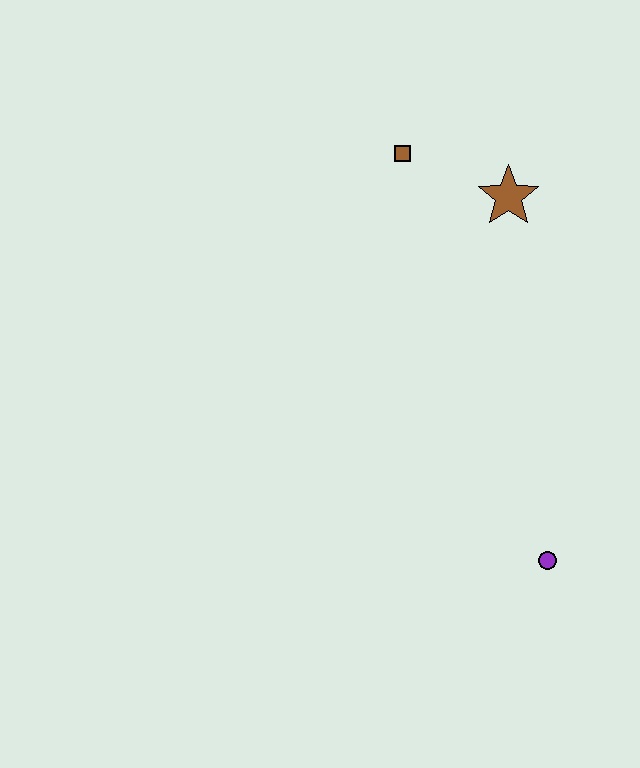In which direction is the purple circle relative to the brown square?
The purple circle is below the brown square.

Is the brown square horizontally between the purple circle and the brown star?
No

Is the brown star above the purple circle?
Yes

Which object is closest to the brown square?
The brown star is closest to the brown square.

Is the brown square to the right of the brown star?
No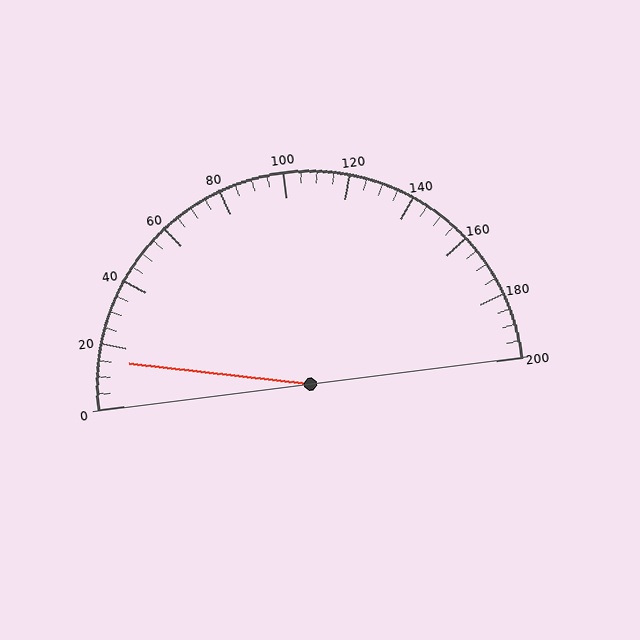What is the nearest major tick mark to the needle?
The nearest major tick mark is 20.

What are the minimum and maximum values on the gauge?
The gauge ranges from 0 to 200.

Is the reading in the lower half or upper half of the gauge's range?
The reading is in the lower half of the range (0 to 200).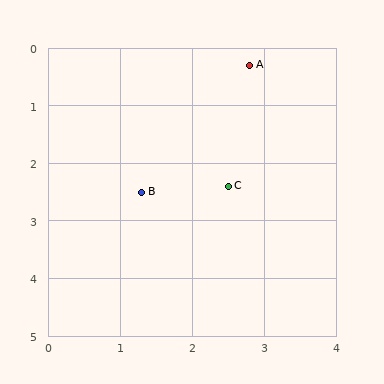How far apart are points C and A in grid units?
Points C and A are about 2.1 grid units apart.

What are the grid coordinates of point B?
Point B is at approximately (1.3, 2.5).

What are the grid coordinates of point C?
Point C is at approximately (2.5, 2.4).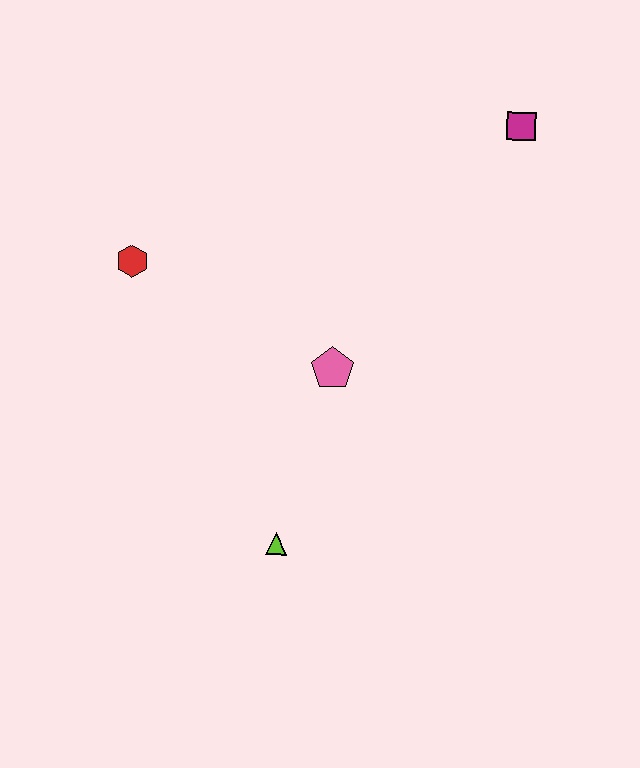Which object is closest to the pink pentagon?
The lime triangle is closest to the pink pentagon.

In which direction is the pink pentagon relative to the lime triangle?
The pink pentagon is above the lime triangle.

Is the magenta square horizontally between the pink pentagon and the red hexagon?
No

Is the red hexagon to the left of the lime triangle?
Yes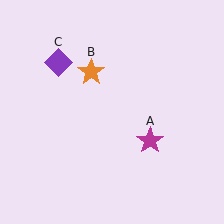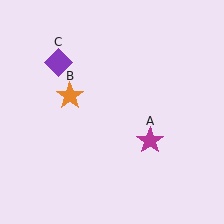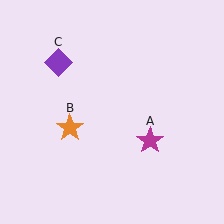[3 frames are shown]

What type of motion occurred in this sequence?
The orange star (object B) rotated counterclockwise around the center of the scene.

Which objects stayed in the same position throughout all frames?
Magenta star (object A) and purple diamond (object C) remained stationary.